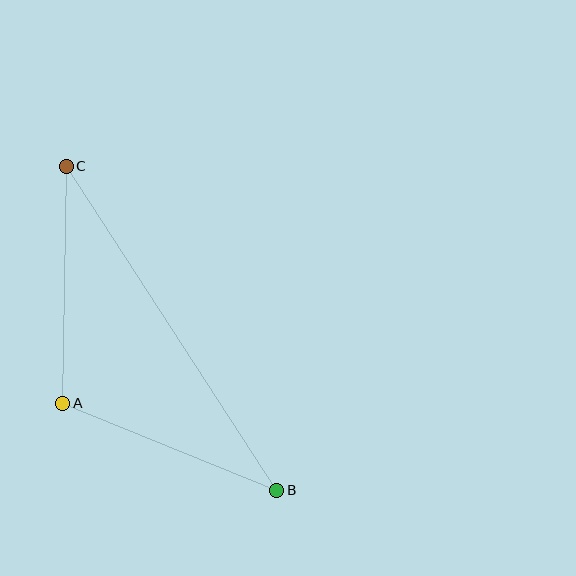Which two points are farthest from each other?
Points B and C are farthest from each other.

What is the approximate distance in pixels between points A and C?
The distance between A and C is approximately 237 pixels.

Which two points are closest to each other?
Points A and B are closest to each other.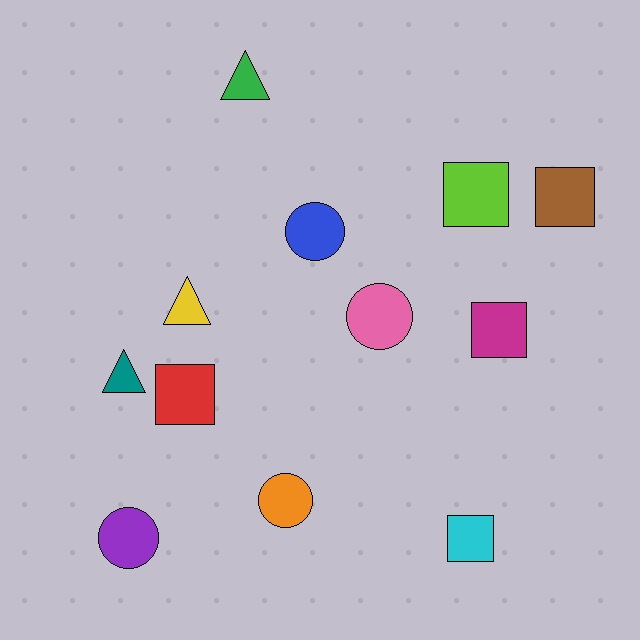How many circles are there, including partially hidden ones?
There are 4 circles.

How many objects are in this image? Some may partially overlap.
There are 12 objects.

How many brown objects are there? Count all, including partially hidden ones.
There is 1 brown object.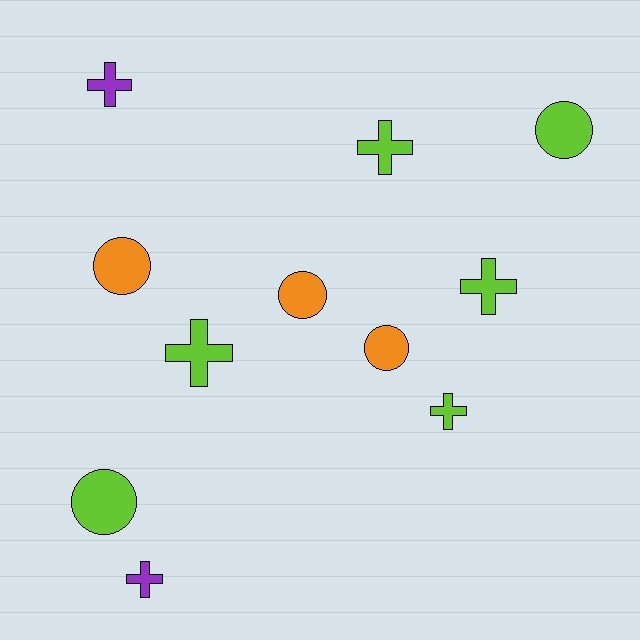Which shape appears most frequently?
Cross, with 6 objects.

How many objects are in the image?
There are 11 objects.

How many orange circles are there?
There are 3 orange circles.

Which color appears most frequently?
Lime, with 6 objects.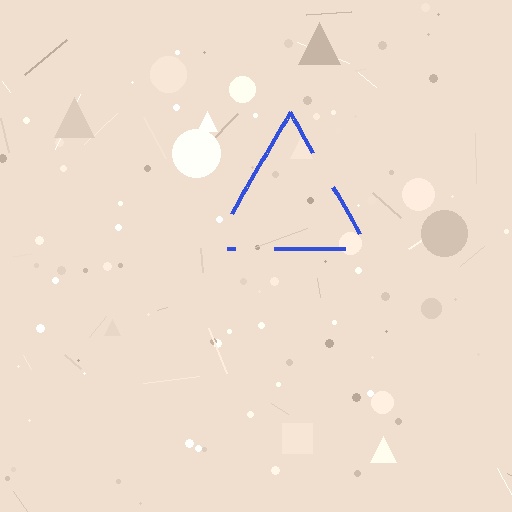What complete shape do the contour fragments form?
The contour fragments form a triangle.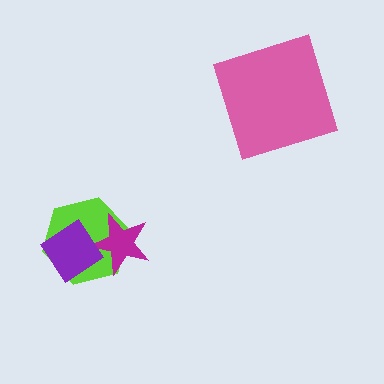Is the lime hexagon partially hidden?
Yes, it is partially covered by another shape.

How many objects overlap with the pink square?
0 objects overlap with the pink square.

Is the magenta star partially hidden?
Yes, it is partially covered by another shape.